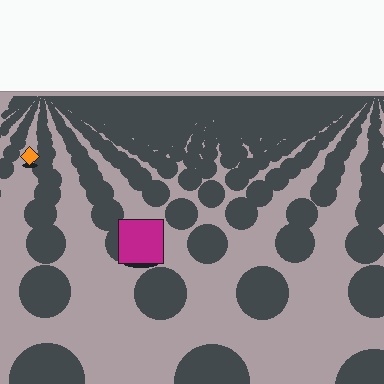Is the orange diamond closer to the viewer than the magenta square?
No. The magenta square is closer — you can tell from the texture gradient: the ground texture is coarser near it.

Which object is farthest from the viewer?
The orange diamond is farthest from the viewer. It appears smaller and the ground texture around it is denser.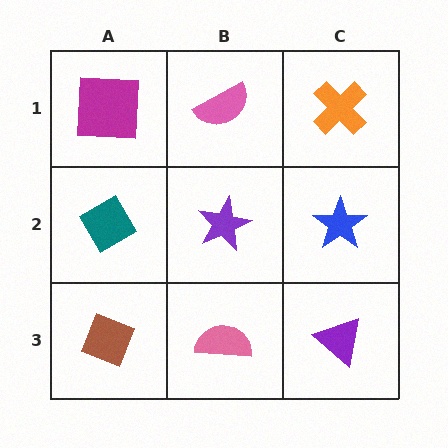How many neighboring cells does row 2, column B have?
4.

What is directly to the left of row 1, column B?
A magenta square.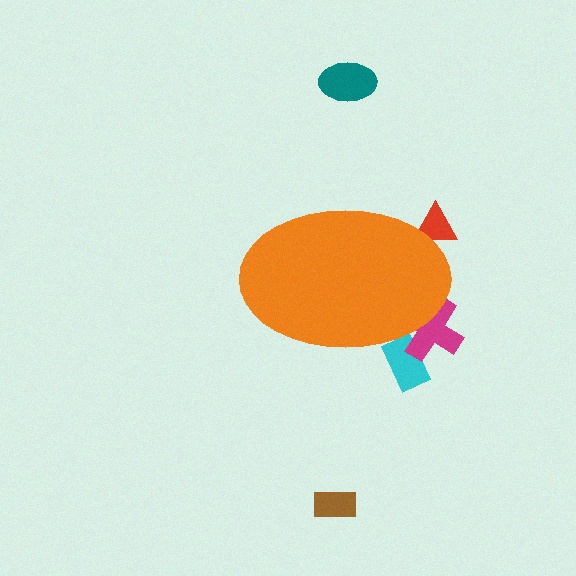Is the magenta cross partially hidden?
Yes, the magenta cross is partially hidden behind the orange ellipse.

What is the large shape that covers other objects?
An orange ellipse.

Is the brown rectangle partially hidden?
No, the brown rectangle is fully visible.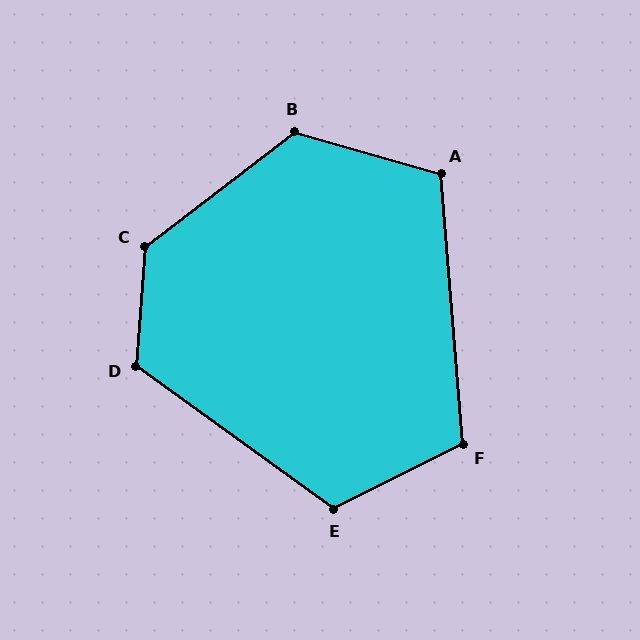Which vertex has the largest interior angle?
C, at approximately 132 degrees.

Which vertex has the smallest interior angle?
A, at approximately 111 degrees.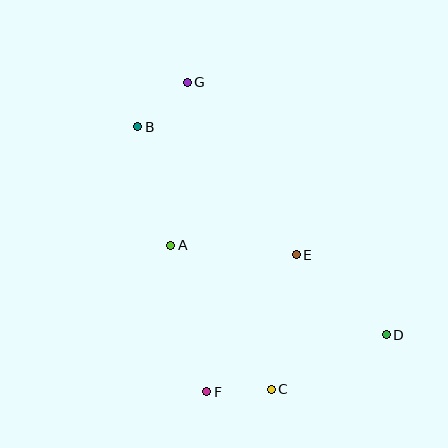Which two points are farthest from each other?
Points B and D are farthest from each other.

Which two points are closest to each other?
Points C and F are closest to each other.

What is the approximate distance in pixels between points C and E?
The distance between C and E is approximately 137 pixels.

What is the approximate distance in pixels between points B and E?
The distance between B and E is approximately 203 pixels.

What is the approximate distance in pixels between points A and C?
The distance between A and C is approximately 176 pixels.